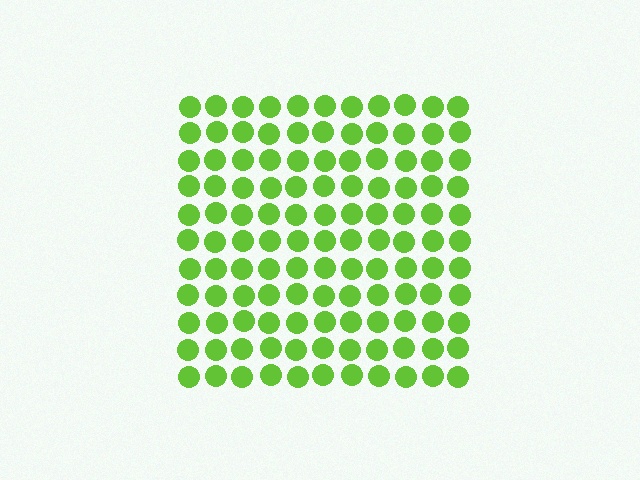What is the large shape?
The large shape is a square.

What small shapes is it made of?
It is made of small circles.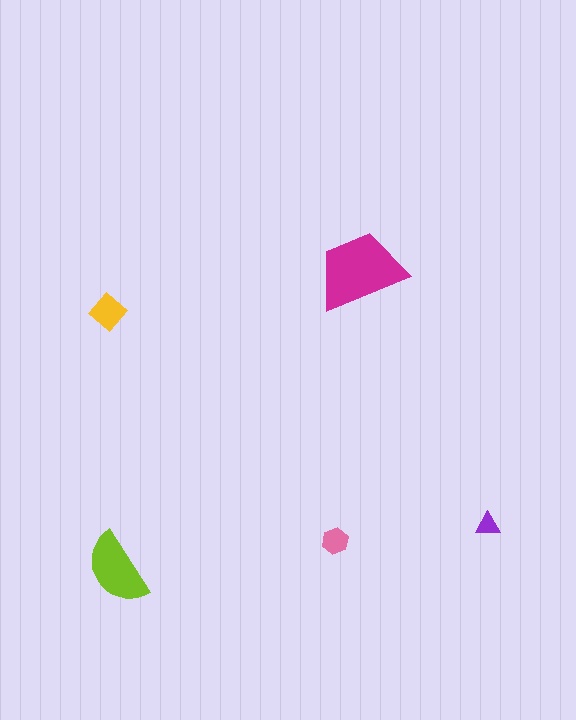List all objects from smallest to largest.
The purple triangle, the pink hexagon, the yellow diamond, the lime semicircle, the magenta trapezoid.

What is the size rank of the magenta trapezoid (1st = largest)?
1st.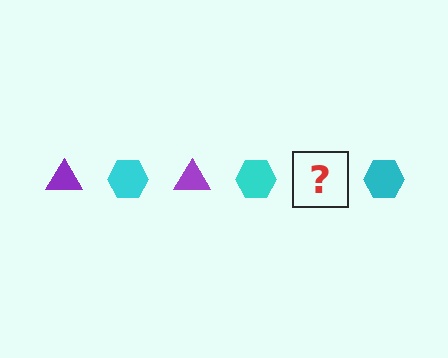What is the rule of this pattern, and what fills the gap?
The rule is that the pattern alternates between purple triangle and cyan hexagon. The gap should be filled with a purple triangle.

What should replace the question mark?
The question mark should be replaced with a purple triangle.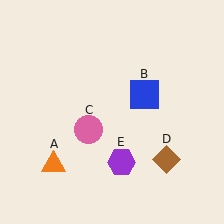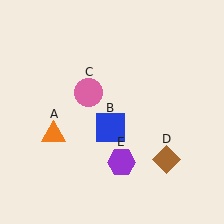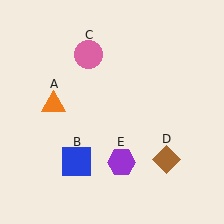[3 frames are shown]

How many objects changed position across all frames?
3 objects changed position: orange triangle (object A), blue square (object B), pink circle (object C).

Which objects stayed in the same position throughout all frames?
Brown diamond (object D) and purple hexagon (object E) remained stationary.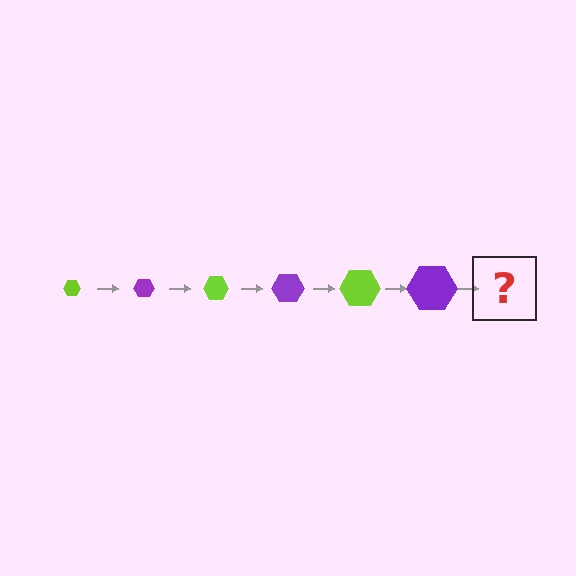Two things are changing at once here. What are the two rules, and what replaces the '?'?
The two rules are that the hexagon grows larger each step and the color cycles through lime and purple. The '?' should be a lime hexagon, larger than the previous one.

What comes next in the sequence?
The next element should be a lime hexagon, larger than the previous one.